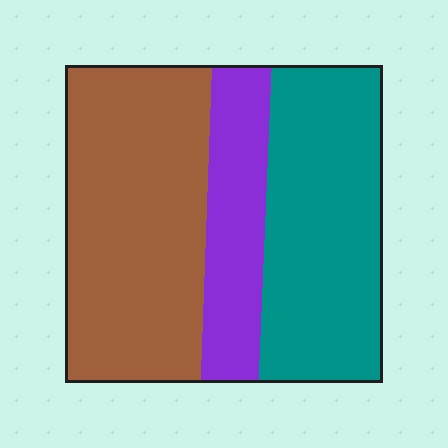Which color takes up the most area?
Brown, at roughly 45%.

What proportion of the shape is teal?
Teal covers 37% of the shape.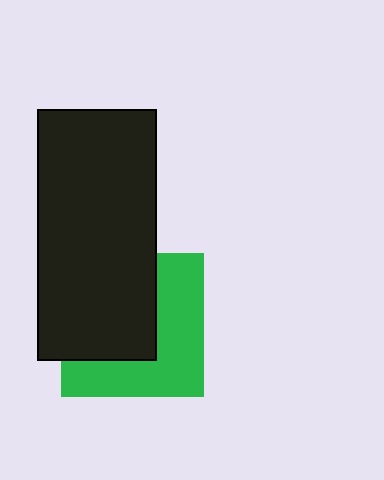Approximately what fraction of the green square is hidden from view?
Roughly 51% of the green square is hidden behind the black rectangle.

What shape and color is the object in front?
The object in front is a black rectangle.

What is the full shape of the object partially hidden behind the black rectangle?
The partially hidden object is a green square.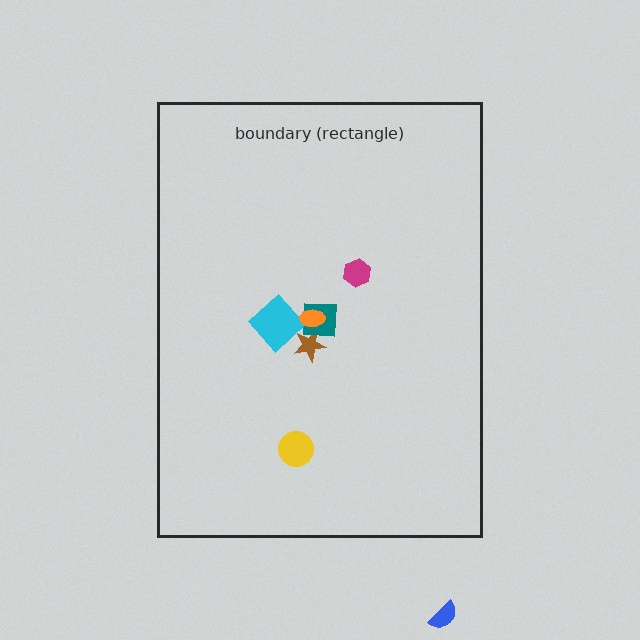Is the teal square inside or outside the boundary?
Inside.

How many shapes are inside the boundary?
6 inside, 1 outside.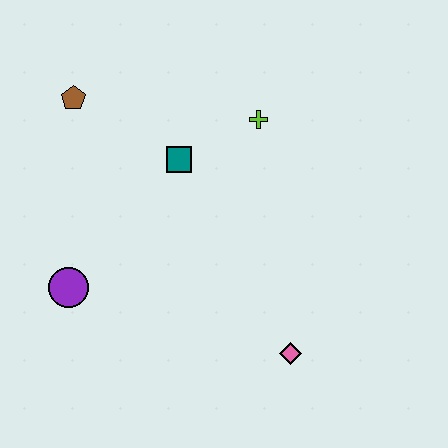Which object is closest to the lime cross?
The teal square is closest to the lime cross.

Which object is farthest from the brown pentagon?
The pink diamond is farthest from the brown pentagon.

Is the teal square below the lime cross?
Yes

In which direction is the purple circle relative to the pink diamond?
The purple circle is to the left of the pink diamond.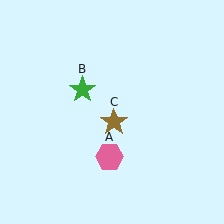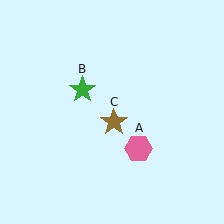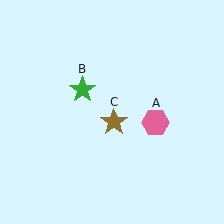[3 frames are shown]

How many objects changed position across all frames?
1 object changed position: pink hexagon (object A).